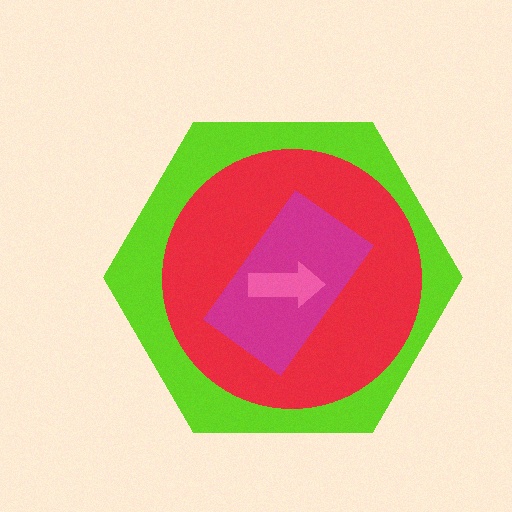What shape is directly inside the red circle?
The magenta rectangle.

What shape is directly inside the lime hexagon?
The red circle.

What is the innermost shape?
The pink arrow.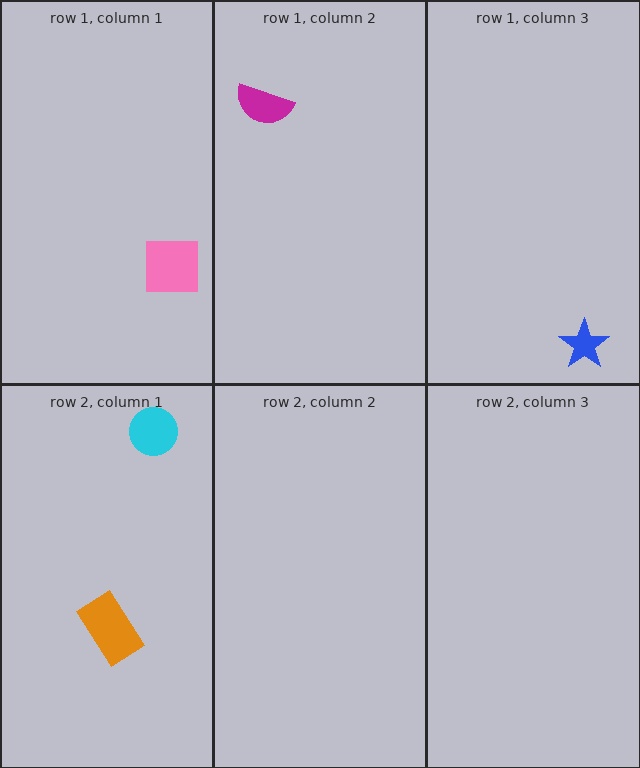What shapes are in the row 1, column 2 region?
The magenta semicircle.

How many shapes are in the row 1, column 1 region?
1.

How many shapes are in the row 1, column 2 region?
1.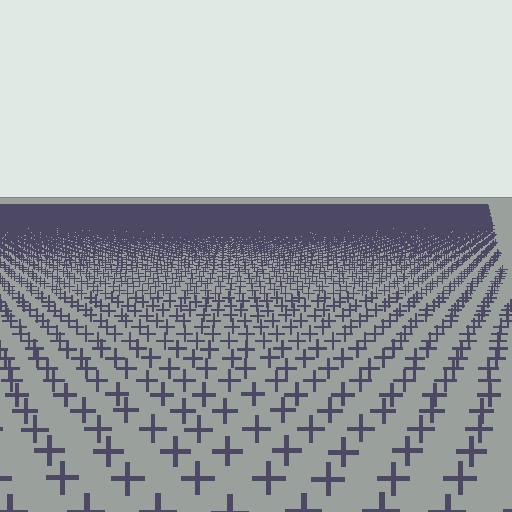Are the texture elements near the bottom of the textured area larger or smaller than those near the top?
Larger. Near the bottom, elements are closer to the viewer and appear at a bigger on-screen size.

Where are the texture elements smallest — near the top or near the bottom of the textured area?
Near the top.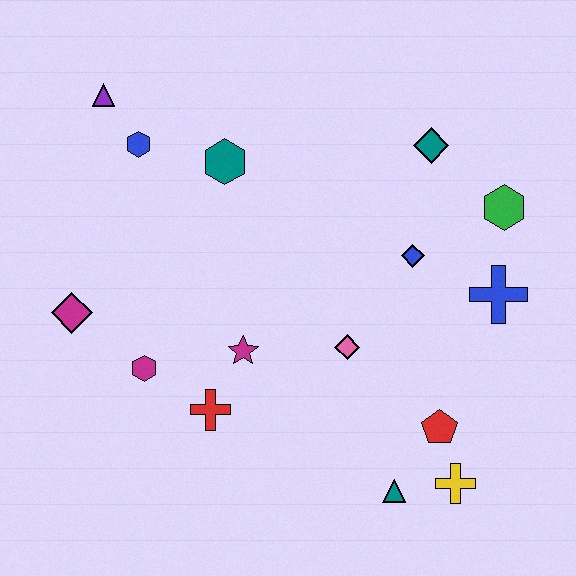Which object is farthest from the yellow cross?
The purple triangle is farthest from the yellow cross.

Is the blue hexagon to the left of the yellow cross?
Yes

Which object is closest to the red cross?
The magenta star is closest to the red cross.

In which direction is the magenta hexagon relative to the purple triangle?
The magenta hexagon is below the purple triangle.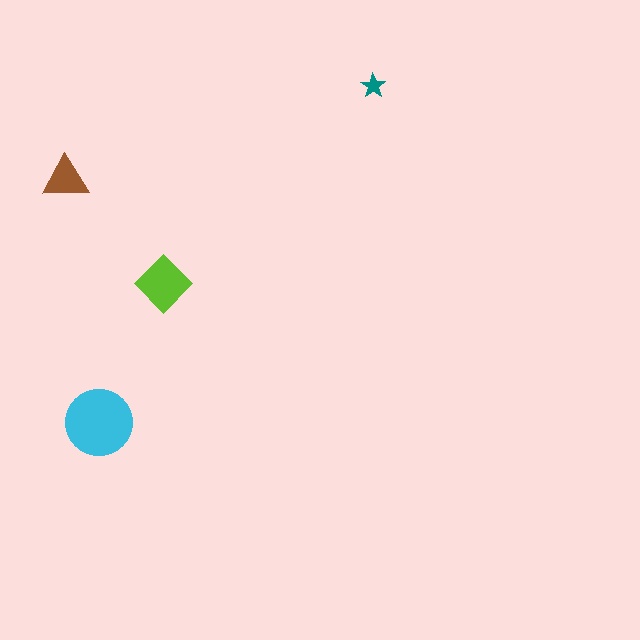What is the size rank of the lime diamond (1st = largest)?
2nd.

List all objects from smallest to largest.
The teal star, the brown triangle, the lime diamond, the cyan circle.